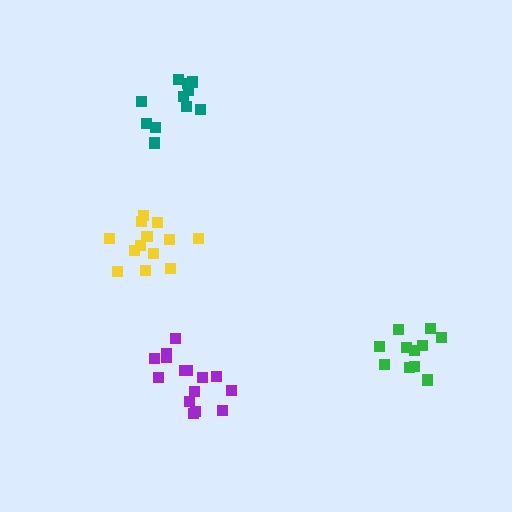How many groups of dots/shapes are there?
There are 4 groups.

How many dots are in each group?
Group 1: 11 dots, Group 2: 11 dots, Group 3: 13 dots, Group 4: 15 dots (50 total).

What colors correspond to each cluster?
The clusters are colored: green, teal, yellow, purple.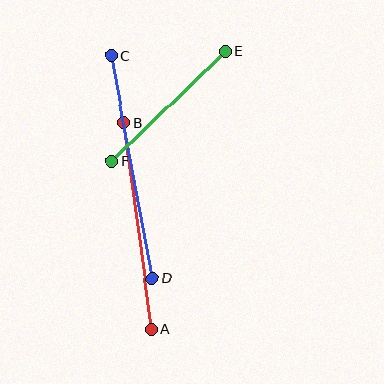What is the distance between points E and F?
The distance is approximately 158 pixels.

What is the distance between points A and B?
The distance is approximately 208 pixels.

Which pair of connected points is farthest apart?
Points C and D are farthest apart.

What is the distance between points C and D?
The distance is approximately 227 pixels.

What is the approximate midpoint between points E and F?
The midpoint is at approximately (168, 106) pixels.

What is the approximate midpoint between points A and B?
The midpoint is at approximately (138, 226) pixels.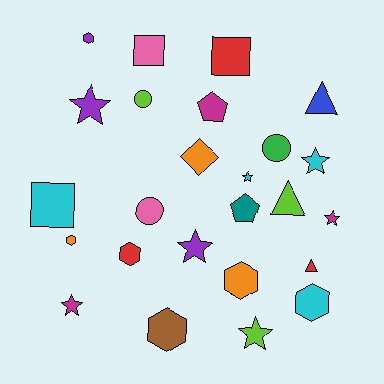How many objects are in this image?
There are 25 objects.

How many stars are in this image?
There are 7 stars.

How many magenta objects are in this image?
There are 3 magenta objects.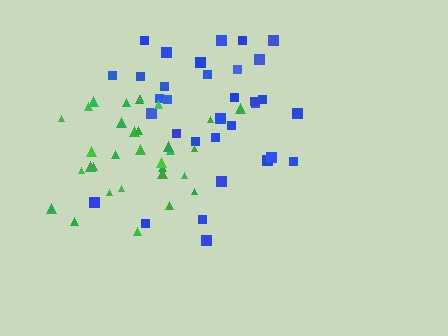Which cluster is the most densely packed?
Green.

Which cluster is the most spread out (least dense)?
Blue.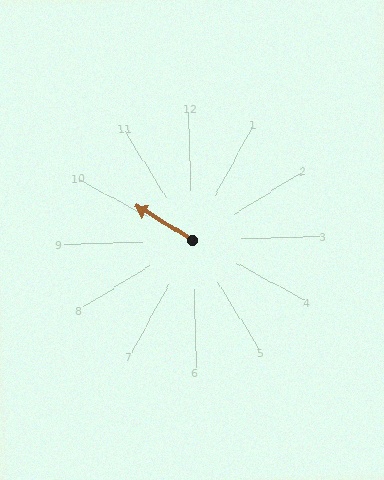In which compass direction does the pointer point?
Northwest.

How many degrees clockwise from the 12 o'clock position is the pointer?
Approximately 303 degrees.